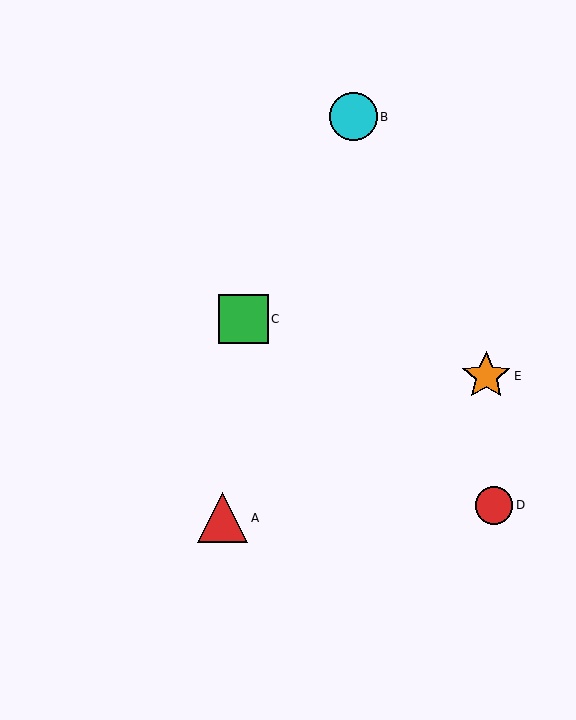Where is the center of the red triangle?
The center of the red triangle is at (222, 518).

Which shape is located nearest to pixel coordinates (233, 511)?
The red triangle (labeled A) at (222, 518) is nearest to that location.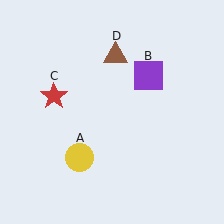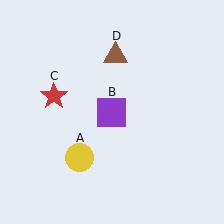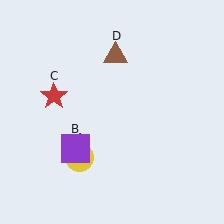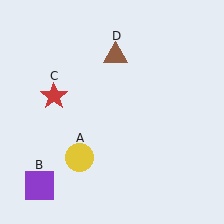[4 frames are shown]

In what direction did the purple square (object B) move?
The purple square (object B) moved down and to the left.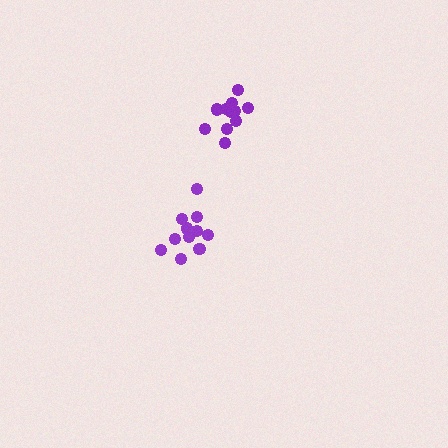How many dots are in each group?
Group 1: 13 dots, Group 2: 12 dots (25 total).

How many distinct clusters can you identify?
There are 2 distinct clusters.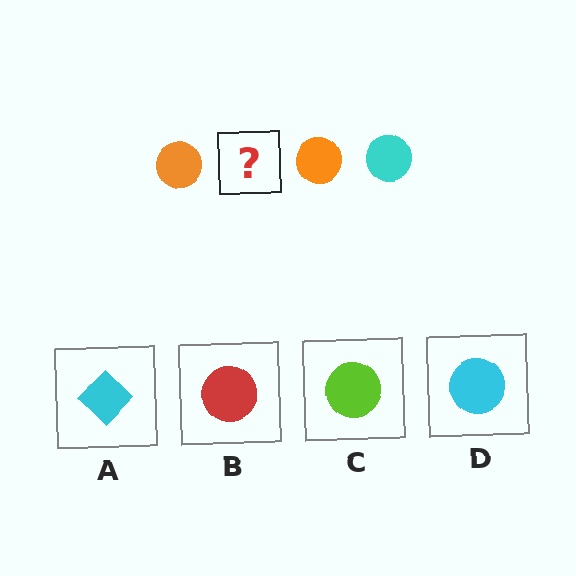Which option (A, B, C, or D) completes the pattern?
D.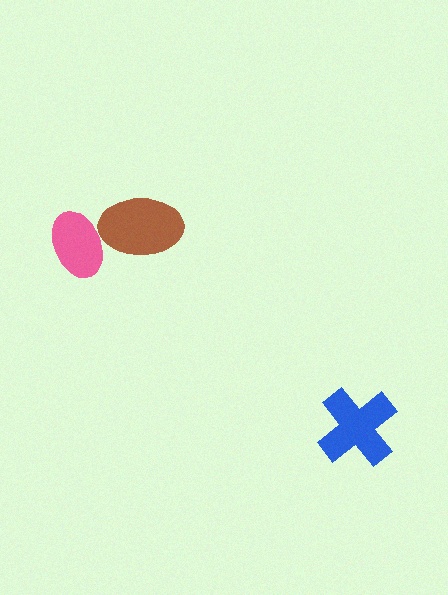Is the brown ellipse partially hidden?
No, no other shape covers it.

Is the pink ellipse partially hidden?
Yes, it is partially covered by another shape.